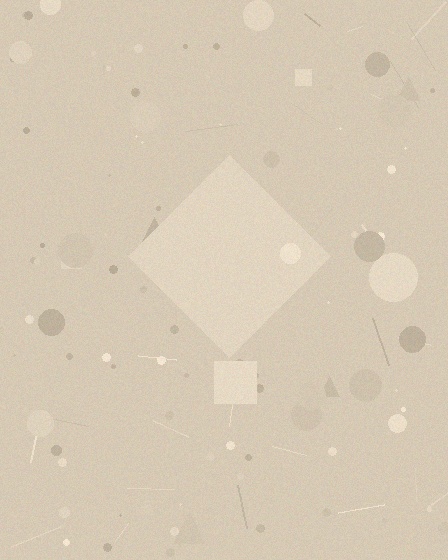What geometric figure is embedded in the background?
A diamond is embedded in the background.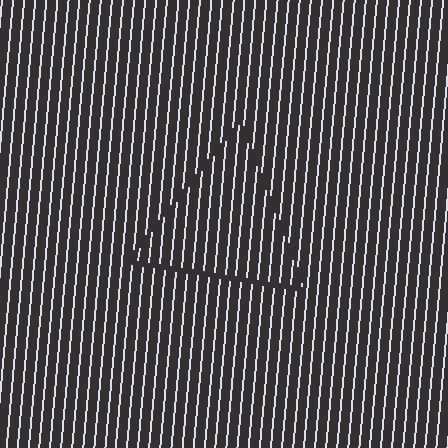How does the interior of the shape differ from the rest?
The interior of the shape contains the same grating, shifted by half a period — the contour is defined by the phase discontinuity where line-ends from the inner and outer gratings abut.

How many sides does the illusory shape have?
3 sides — the line-ends trace a triangle.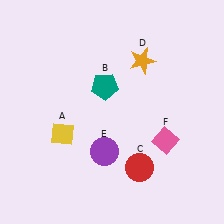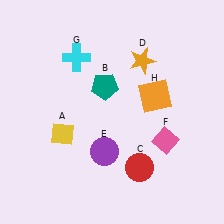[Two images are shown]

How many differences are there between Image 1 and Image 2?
There are 2 differences between the two images.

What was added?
A cyan cross (G), an orange square (H) were added in Image 2.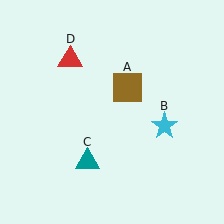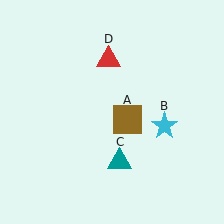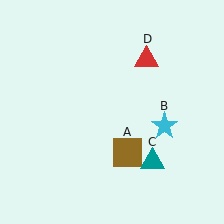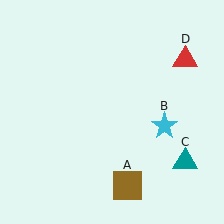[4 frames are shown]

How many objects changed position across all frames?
3 objects changed position: brown square (object A), teal triangle (object C), red triangle (object D).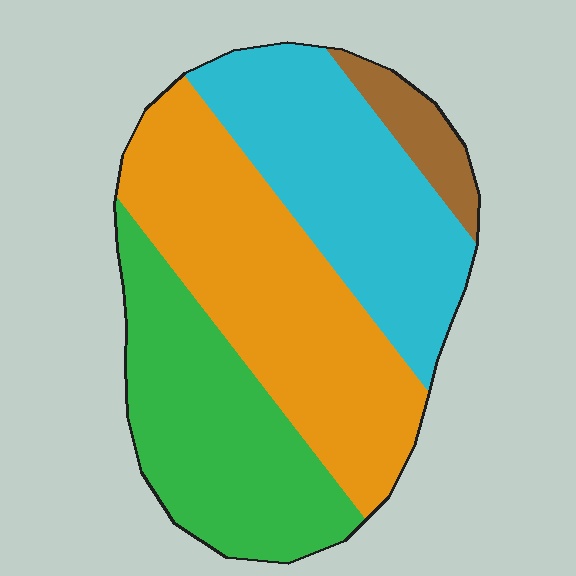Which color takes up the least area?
Brown, at roughly 5%.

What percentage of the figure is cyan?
Cyan takes up between a sixth and a third of the figure.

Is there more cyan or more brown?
Cyan.